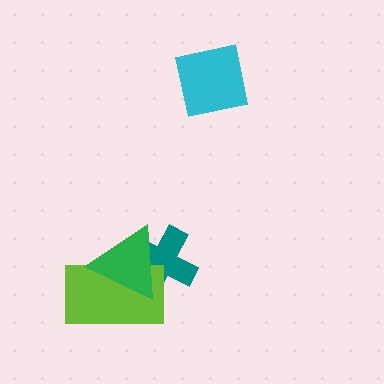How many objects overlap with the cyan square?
0 objects overlap with the cyan square.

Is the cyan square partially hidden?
No, no other shape covers it.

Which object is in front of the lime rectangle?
The green triangle is in front of the lime rectangle.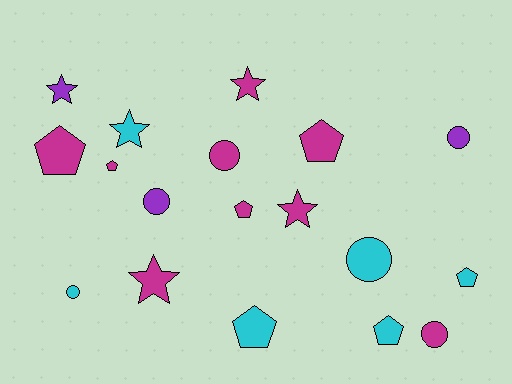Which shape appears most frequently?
Pentagon, with 7 objects.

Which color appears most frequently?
Magenta, with 9 objects.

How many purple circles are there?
There are 2 purple circles.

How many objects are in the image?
There are 18 objects.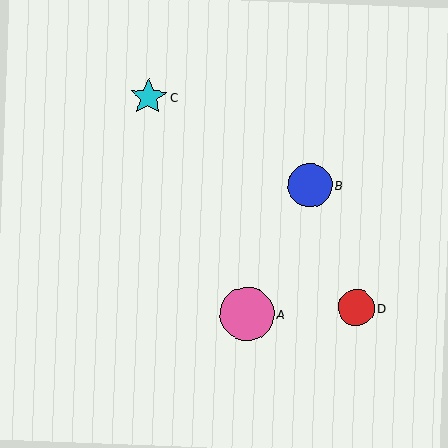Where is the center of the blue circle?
The center of the blue circle is at (310, 185).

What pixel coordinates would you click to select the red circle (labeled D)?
Click at (356, 308) to select the red circle D.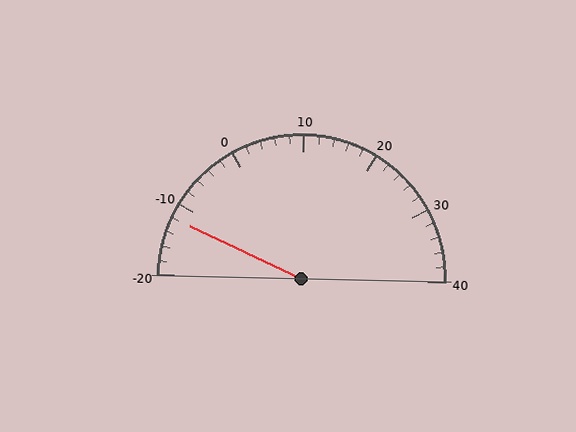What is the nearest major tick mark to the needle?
The nearest major tick mark is -10.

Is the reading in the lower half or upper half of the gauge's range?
The reading is in the lower half of the range (-20 to 40).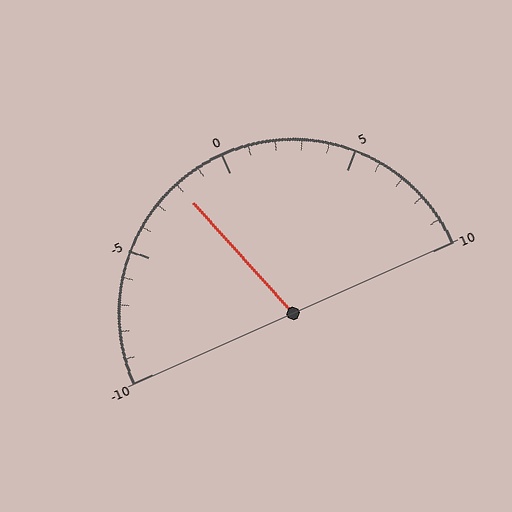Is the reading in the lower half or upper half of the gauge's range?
The reading is in the lower half of the range (-10 to 10).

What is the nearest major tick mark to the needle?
The nearest major tick mark is 0.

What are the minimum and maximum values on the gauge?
The gauge ranges from -10 to 10.